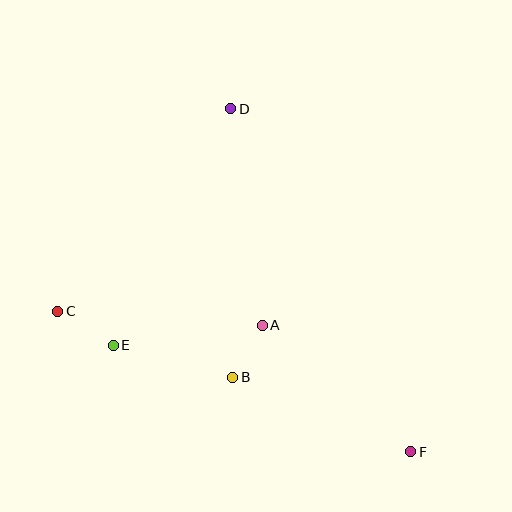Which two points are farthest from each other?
Points D and F are farthest from each other.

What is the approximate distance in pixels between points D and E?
The distance between D and E is approximately 264 pixels.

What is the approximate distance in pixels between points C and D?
The distance between C and D is approximately 267 pixels.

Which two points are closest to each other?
Points A and B are closest to each other.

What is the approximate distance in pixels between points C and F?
The distance between C and F is approximately 380 pixels.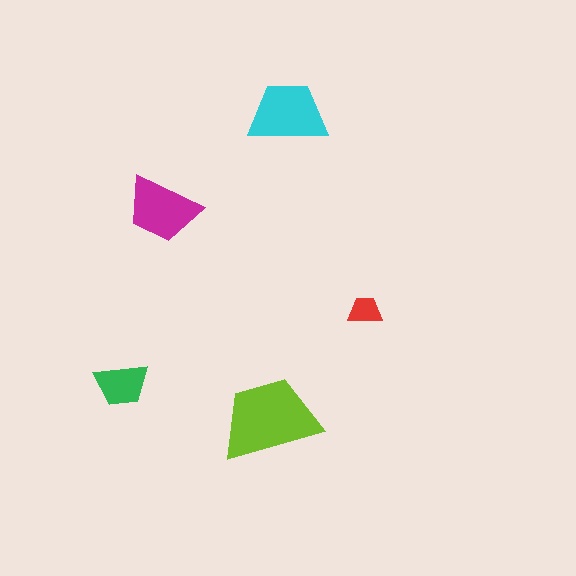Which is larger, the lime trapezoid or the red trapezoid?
The lime one.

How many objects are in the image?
There are 5 objects in the image.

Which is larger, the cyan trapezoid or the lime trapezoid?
The lime one.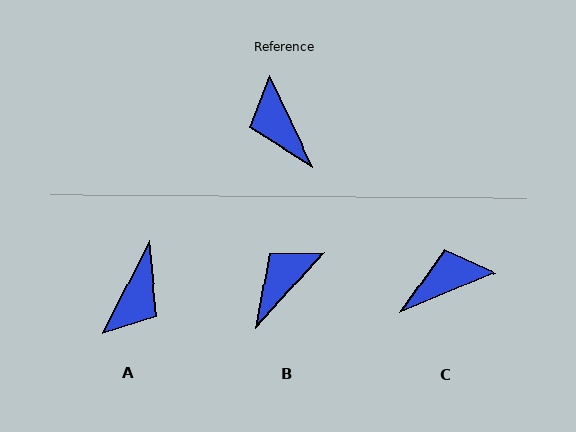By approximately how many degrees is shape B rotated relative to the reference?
Approximately 68 degrees clockwise.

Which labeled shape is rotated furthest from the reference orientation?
A, about 128 degrees away.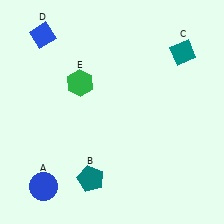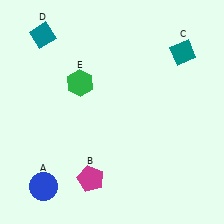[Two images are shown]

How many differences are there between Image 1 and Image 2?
There are 2 differences between the two images.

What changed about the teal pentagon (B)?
In Image 1, B is teal. In Image 2, it changed to magenta.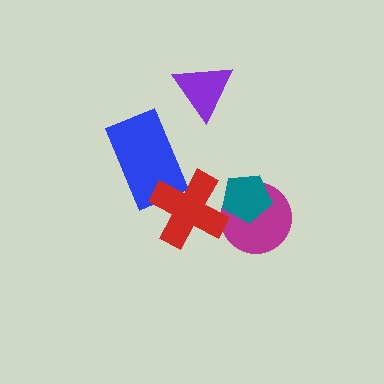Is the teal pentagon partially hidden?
Yes, it is partially covered by another shape.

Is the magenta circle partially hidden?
Yes, it is partially covered by another shape.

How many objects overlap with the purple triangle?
0 objects overlap with the purple triangle.